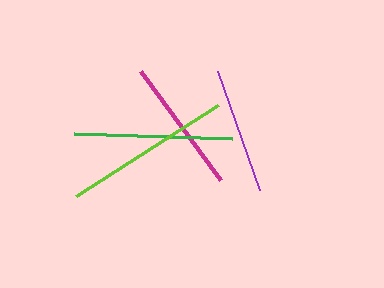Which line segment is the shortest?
The purple line is the shortest at approximately 126 pixels.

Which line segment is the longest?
The lime line is the longest at approximately 168 pixels.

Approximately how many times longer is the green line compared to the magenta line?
The green line is approximately 1.2 times the length of the magenta line.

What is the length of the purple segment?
The purple segment is approximately 126 pixels long.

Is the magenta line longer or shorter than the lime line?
The lime line is longer than the magenta line.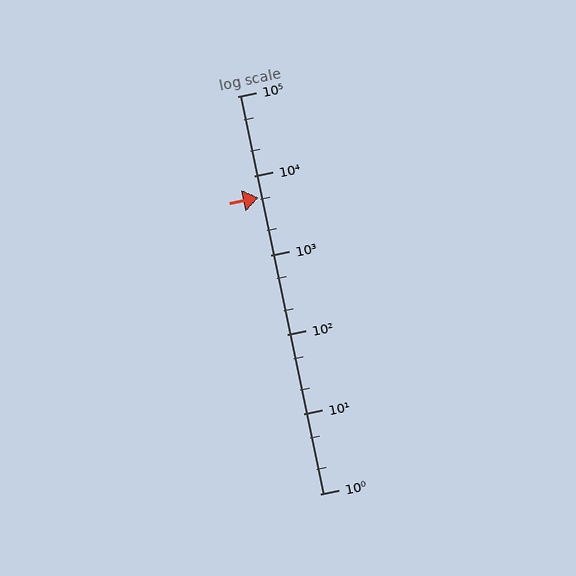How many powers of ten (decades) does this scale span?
The scale spans 5 decades, from 1 to 100000.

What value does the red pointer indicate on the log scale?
The pointer indicates approximately 5300.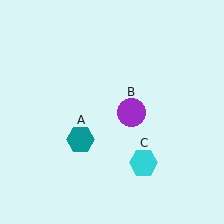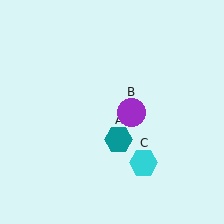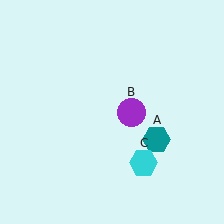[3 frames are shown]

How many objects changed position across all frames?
1 object changed position: teal hexagon (object A).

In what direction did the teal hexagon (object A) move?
The teal hexagon (object A) moved right.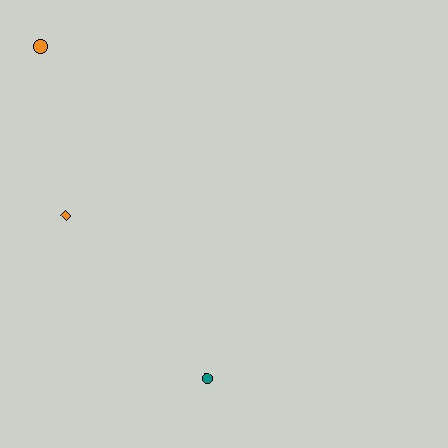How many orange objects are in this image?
There are 2 orange objects.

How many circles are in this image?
There are 2 circles.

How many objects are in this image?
There are 3 objects.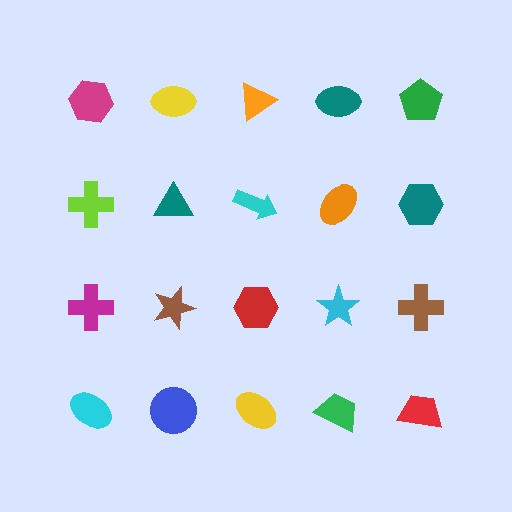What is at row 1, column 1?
A magenta hexagon.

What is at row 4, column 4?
A green trapezoid.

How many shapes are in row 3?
5 shapes.